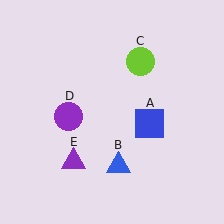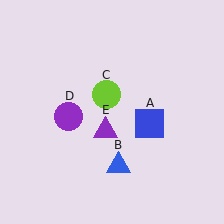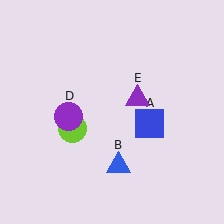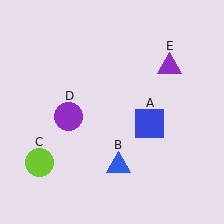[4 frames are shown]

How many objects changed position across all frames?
2 objects changed position: lime circle (object C), purple triangle (object E).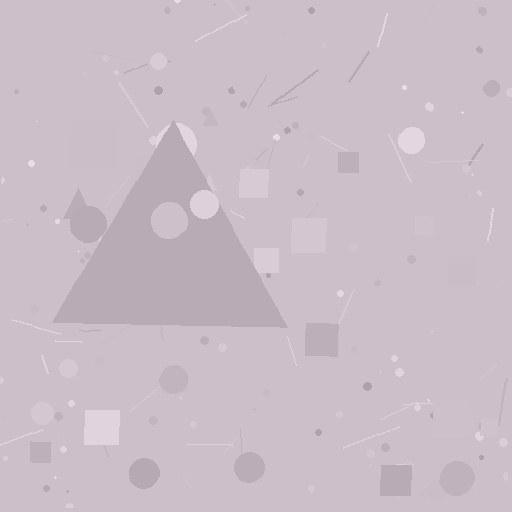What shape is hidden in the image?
A triangle is hidden in the image.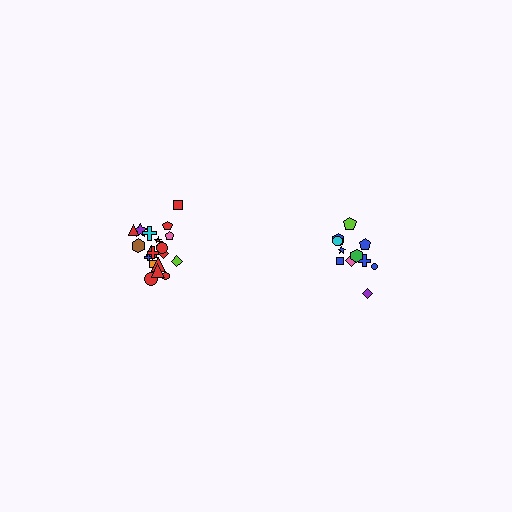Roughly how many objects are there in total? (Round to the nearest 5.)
Roughly 35 objects in total.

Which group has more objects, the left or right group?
The left group.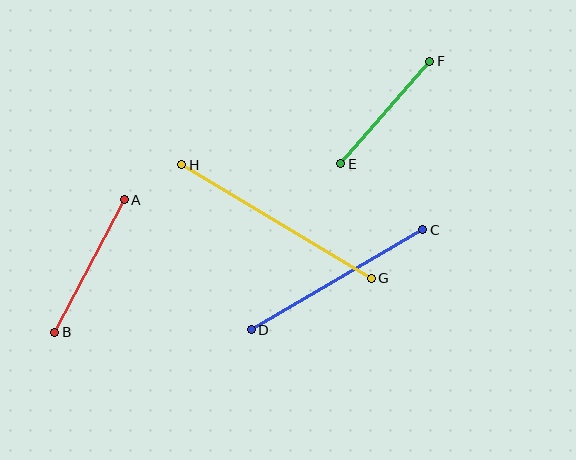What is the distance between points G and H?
The distance is approximately 221 pixels.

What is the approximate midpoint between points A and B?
The midpoint is at approximately (89, 266) pixels.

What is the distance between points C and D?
The distance is approximately 199 pixels.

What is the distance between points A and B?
The distance is approximately 150 pixels.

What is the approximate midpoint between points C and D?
The midpoint is at approximately (337, 280) pixels.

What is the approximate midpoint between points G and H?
The midpoint is at approximately (276, 222) pixels.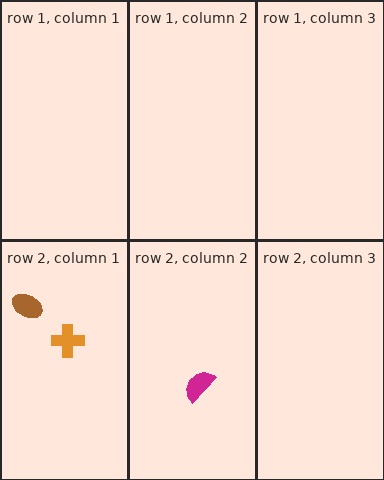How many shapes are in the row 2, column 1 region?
2.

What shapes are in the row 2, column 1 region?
The brown ellipse, the orange cross.